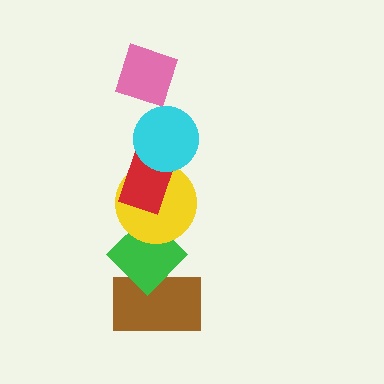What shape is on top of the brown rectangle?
The green diamond is on top of the brown rectangle.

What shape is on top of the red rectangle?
The cyan circle is on top of the red rectangle.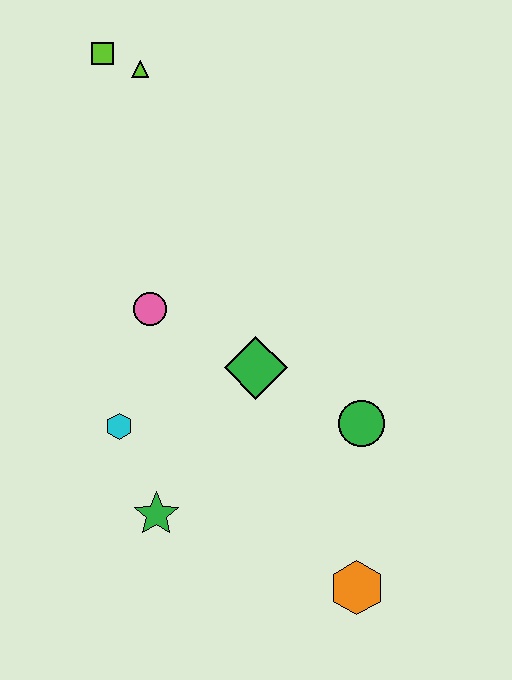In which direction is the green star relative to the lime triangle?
The green star is below the lime triangle.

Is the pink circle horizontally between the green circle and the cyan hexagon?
Yes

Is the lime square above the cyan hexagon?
Yes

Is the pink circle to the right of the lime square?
Yes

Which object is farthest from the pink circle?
The orange hexagon is farthest from the pink circle.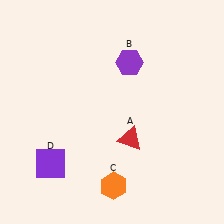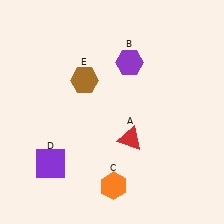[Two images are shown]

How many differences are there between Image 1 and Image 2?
There is 1 difference between the two images.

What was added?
A brown hexagon (E) was added in Image 2.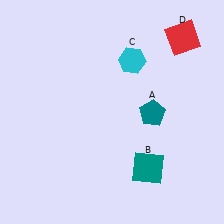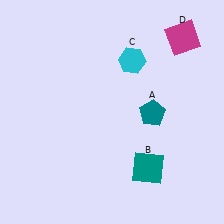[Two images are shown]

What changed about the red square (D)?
In Image 1, D is red. In Image 2, it changed to magenta.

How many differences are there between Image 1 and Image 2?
There is 1 difference between the two images.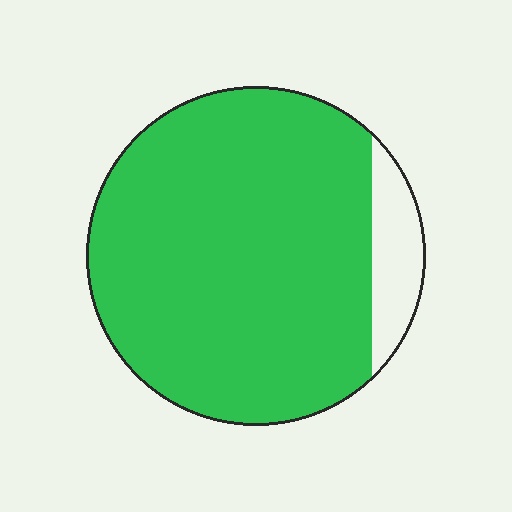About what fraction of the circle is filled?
About nine tenths (9/10).